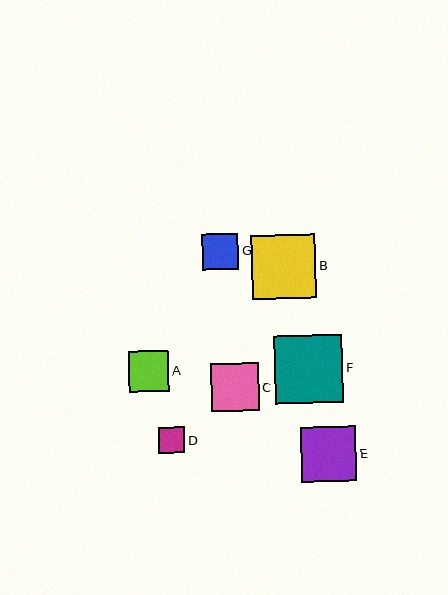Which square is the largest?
Square F is the largest with a size of approximately 68 pixels.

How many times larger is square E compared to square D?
Square E is approximately 2.1 times the size of square D.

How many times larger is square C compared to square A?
Square C is approximately 1.2 times the size of square A.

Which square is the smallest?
Square D is the smallest with a size of approximately 27 pixels.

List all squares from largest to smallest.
From largest to smallest: F, B, E, C, A, G, D.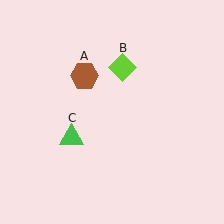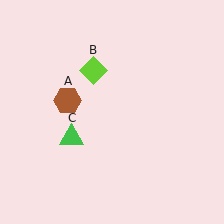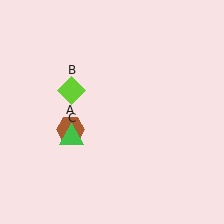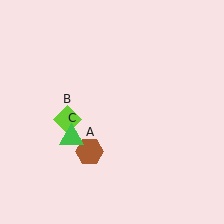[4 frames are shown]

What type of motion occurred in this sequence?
The brown hexagon (object A), lime diamond (object B) rotated counterclockwise around the center of the scene.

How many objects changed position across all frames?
2 objects changed position: brown hexagon (object A), lime diamond (object B).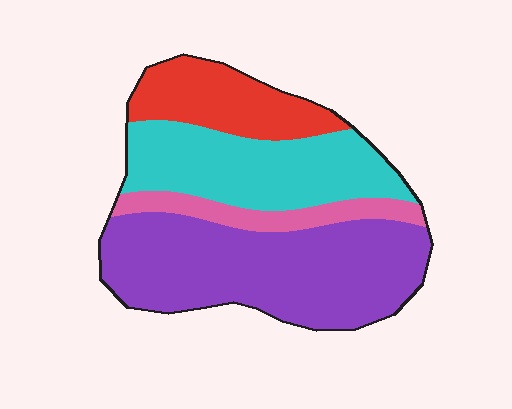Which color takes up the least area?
Pink, at roughly 10%.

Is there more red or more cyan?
Cyan.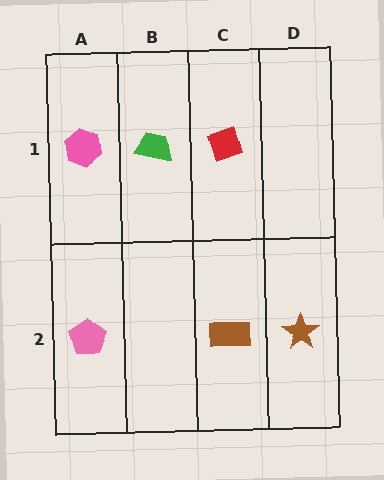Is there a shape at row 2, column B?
No, that cell is empty.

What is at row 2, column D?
A brown star.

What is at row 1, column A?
A pink hexagon.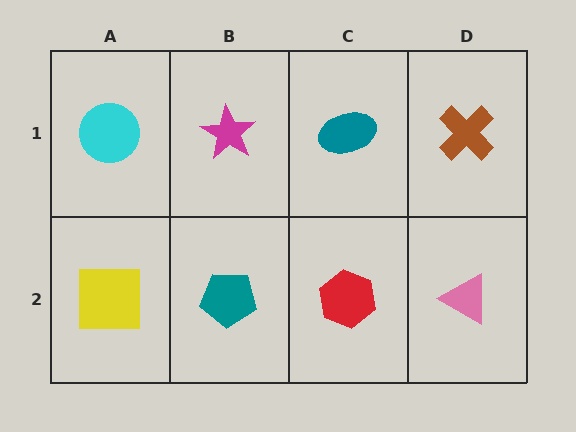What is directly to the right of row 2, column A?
A teal pentagon.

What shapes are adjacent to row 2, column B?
A magenta star (row 1, column B), a yellow square (row 2, column A), a red hexagon (row 2, column C).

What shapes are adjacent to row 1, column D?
A pink triangle (row 2, column D), a teal ellipse (row 1, column C).